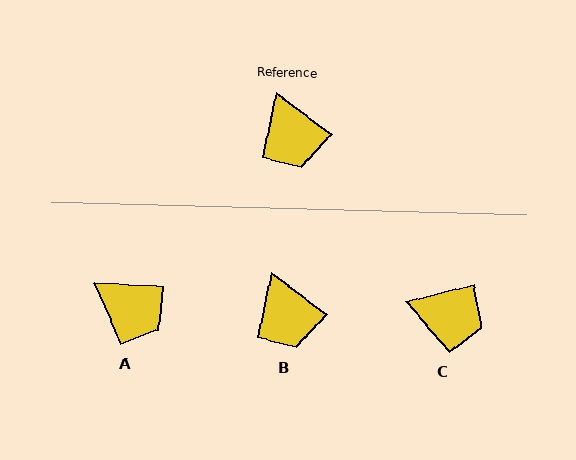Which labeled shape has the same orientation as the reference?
B.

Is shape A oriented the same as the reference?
No, it is off by about 35 degrees.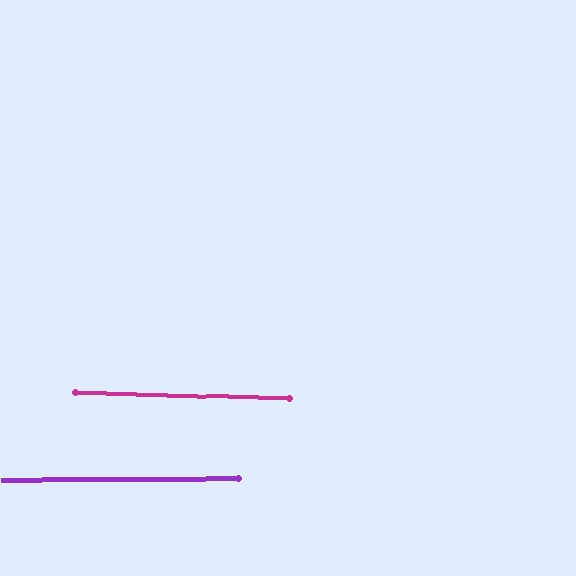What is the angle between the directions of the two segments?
Approximately 2 degrees.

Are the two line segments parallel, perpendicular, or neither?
Parallel — their directions differ by only 1.6°.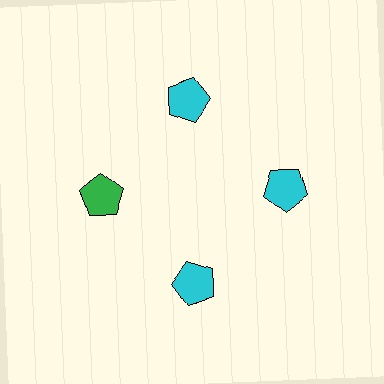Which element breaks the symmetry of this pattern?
The green pentagon at roughly the 9 o'clock position breaks the symmetry. All other shapes are cyan pentagons.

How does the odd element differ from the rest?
It has a different color: green instead of cyan.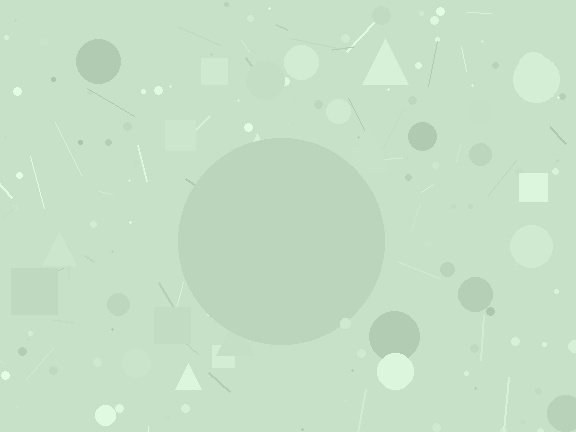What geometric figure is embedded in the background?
A circle is embedded in the background.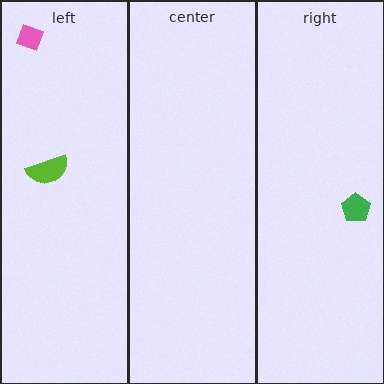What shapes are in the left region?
The pink diamond, the lime semicircle.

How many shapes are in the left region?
2.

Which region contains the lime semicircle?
The left region.